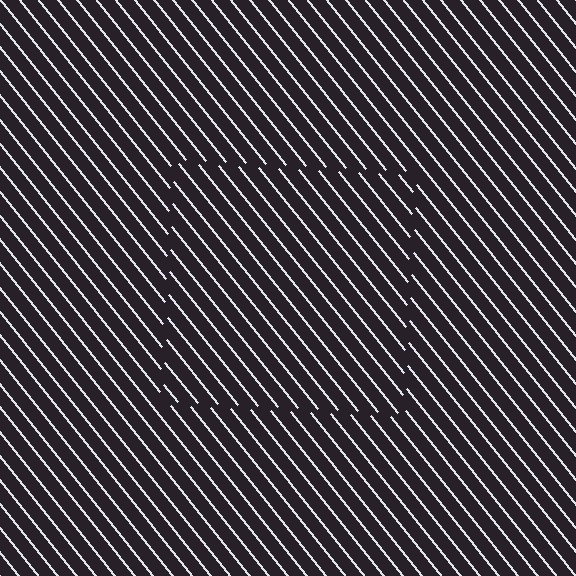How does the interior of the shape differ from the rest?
The interior of the shape contains the same grating, shifted by half a period — the contour is defined by the phase discontinuity where line-ends from the inner and outer gratings abut.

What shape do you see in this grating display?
An illusory square. The interior of the shape contains the same grating, shifted by half a period — the contour is defined by the phase discontinuity where line-ends from the inner and outer gratings abut.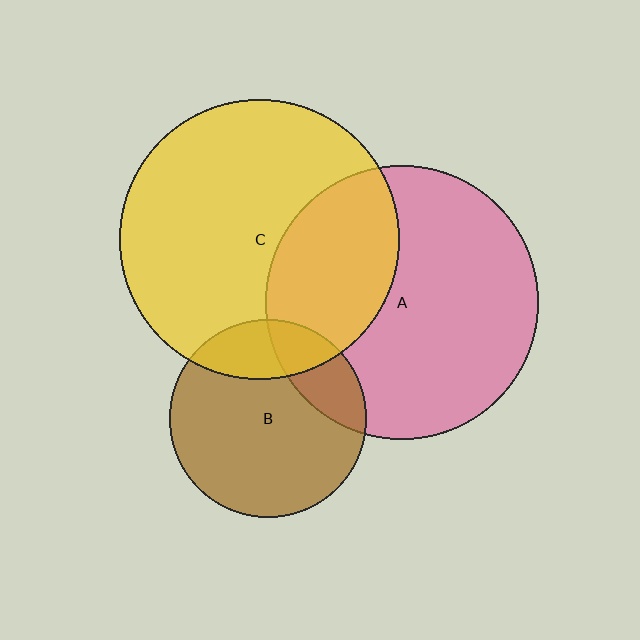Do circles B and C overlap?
Yes.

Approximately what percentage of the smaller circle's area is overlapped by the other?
Approximately 20%.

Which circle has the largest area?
Circle C (yellow).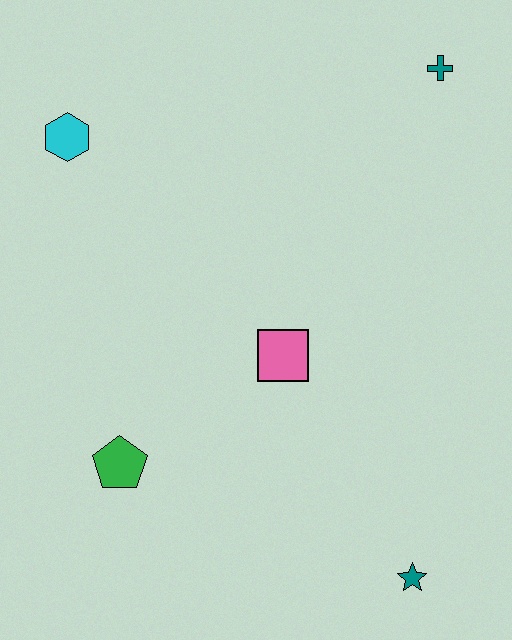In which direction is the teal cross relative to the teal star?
The teal cross is above the teal star.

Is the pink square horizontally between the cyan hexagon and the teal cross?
Yes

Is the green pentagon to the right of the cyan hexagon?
Yes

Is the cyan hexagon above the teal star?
Yes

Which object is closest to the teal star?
The pink square is closest to the teal star.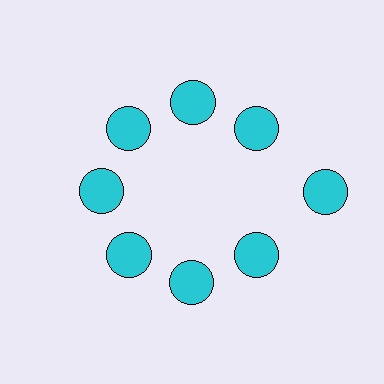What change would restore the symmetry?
The symmetry would be restored by moving it inward, back onto the ring so that all 8 circles sit at equal angles and equal distance from the center.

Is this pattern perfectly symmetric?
No. The 8 cyan circles are arranged in a ring, but one element near the 3 o'clock position is pushed outward from the center, breaking the 8-fold rotational symmetry.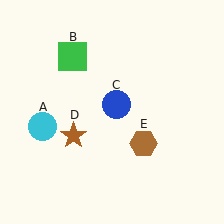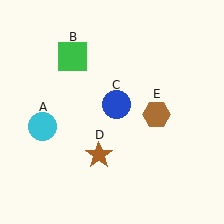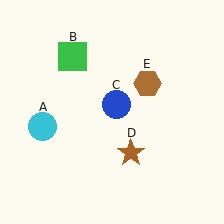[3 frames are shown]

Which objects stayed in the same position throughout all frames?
Cyan circle (object A) and green square (object B) and blue circle (object C) remained stationary.